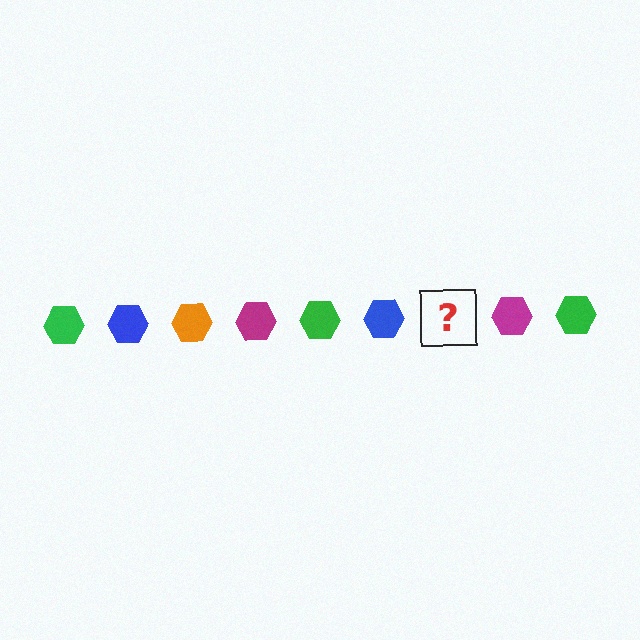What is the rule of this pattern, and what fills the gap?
The rule is that the pattern cycles through green, blue, orange, magenta hexagons. The gap should be filled with an orange hexagon.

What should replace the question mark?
The question mark should be replaced with an orange hexagon.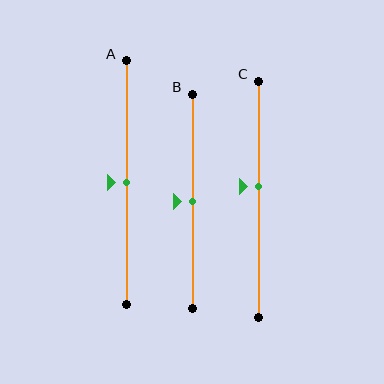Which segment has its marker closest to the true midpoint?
Segment A has its marker closest to the true midpoint.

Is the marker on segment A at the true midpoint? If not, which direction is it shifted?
Yes, the marker on segment A is at the true midpoint.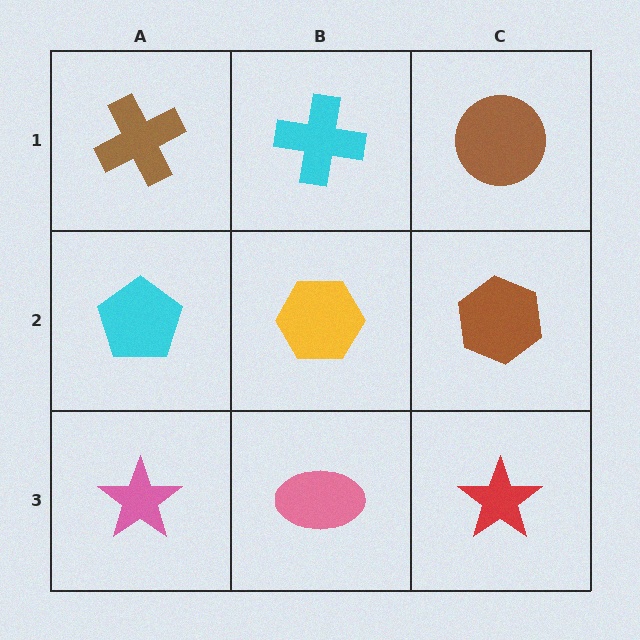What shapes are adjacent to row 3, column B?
A yellow hexagon (row 2, column B), a pink star (row 3, column A), a red star (row 3, column C).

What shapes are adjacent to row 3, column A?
A cyan pentagon (row 2, column A), a pink ellipse (row 3, column B).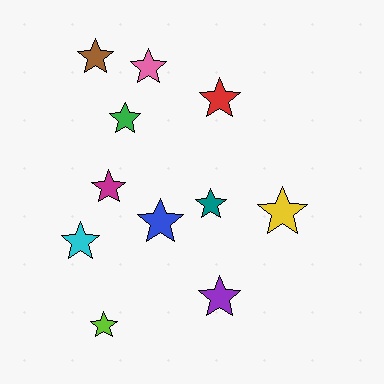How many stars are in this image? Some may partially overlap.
There are 11 stars.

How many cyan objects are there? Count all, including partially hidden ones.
There is 1 cyan object.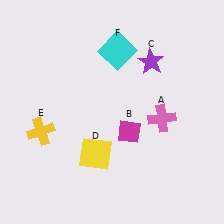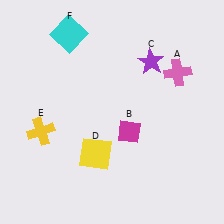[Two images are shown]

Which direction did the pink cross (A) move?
The pink cross (A) moved up.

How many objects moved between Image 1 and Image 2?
2 objects moved between the two images.